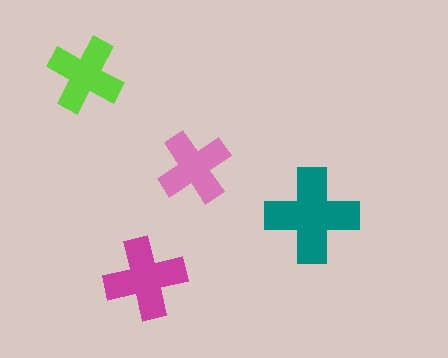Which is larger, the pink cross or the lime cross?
The lime one.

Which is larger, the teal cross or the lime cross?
The teal one.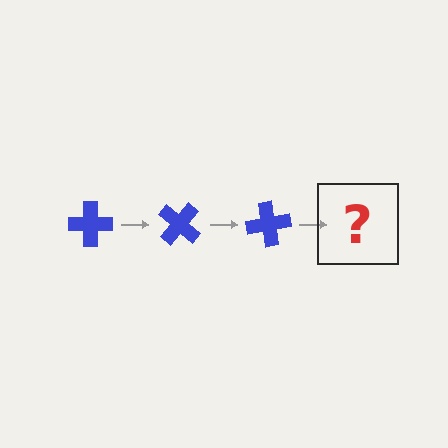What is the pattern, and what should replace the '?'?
The pattern is that the cross rotates 40 degrees each step. The '?' should be a blue cross rotated 120 degrees.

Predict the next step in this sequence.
The next step is a blue cross rotated 120 degrees.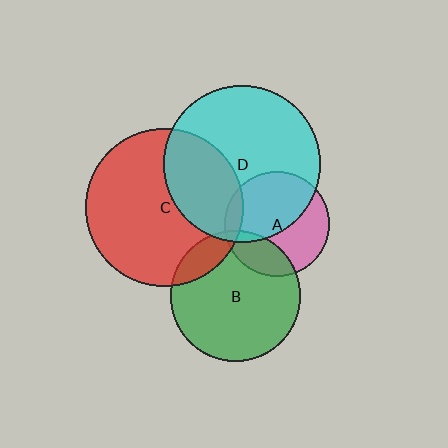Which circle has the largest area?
Circle C (red).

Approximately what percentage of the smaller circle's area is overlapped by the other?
Approximately 5%.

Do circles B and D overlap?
Yes.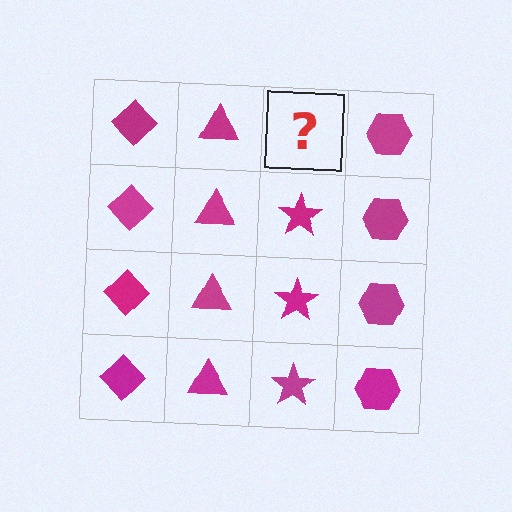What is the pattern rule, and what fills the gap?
The rule is that each column has a consistent shape. The gap should be filled with a magenta star.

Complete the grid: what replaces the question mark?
The question mark should be replaced with a magenta star.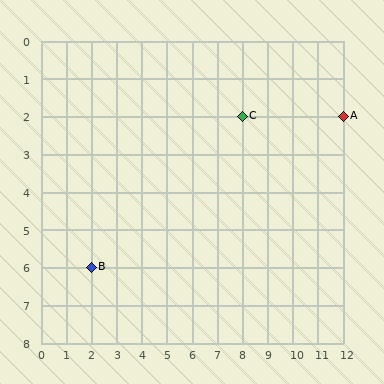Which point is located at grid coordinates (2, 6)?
Point B is at (2, 6).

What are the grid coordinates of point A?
Point A is at grid coordinates (12, 2).